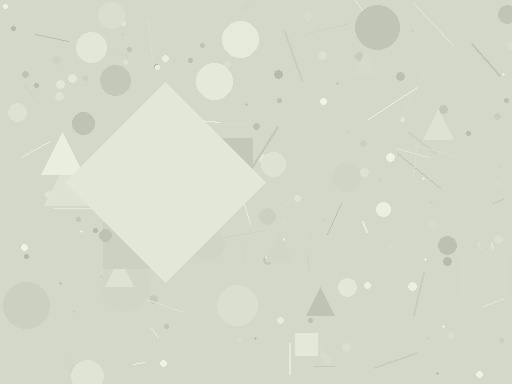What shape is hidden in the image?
A diamond is hidden in the image.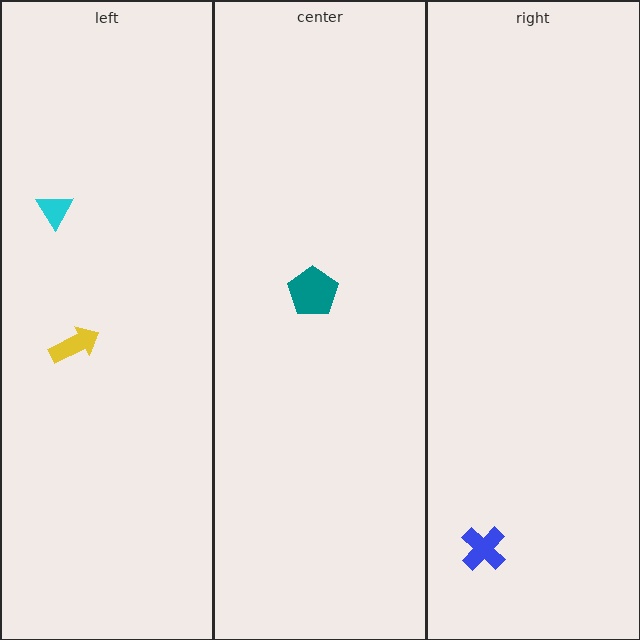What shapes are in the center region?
The teal pentagon.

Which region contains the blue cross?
The right region.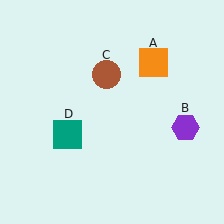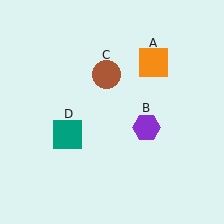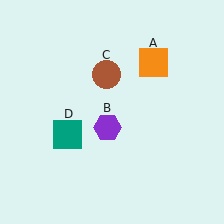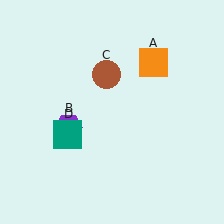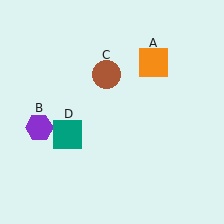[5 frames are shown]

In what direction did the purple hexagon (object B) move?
The purple hexagon (object B) moved left.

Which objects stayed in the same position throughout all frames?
Orange square (object A) and brown circle (object C) and teal square (object D) remained stationary.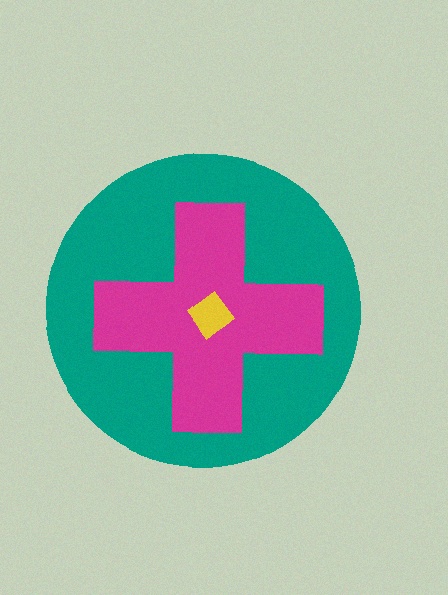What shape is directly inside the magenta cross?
The yellow diamond.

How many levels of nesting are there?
3.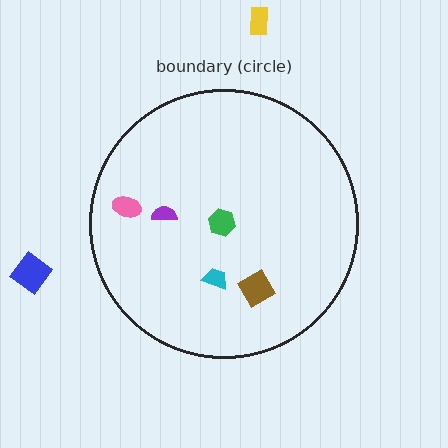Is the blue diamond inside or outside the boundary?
Outside.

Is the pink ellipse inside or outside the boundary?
Inside.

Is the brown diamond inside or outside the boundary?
Inside.